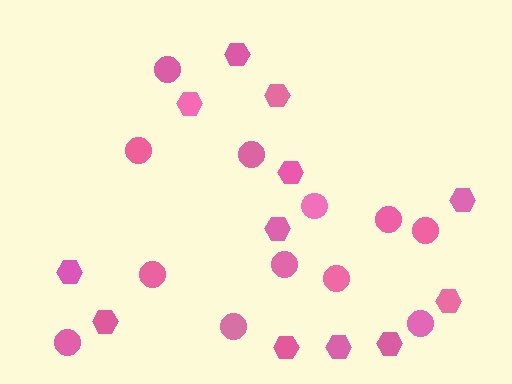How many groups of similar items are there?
There are 2 groups: one group of hexagons (12) and one group of circles (12).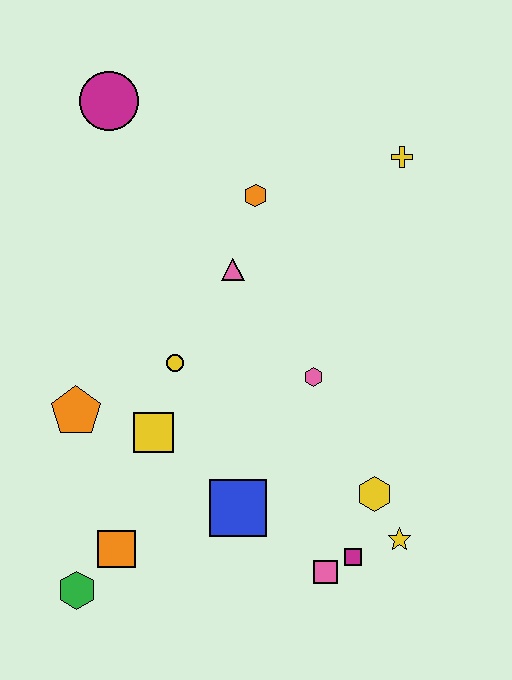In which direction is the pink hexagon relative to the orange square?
The pink hexagon is to the right of the orange square.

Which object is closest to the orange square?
The green hexagon is closest to the orange square.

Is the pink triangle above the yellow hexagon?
Yes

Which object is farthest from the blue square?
The magenta circle is farthest from the blue square.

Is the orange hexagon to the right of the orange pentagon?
Yes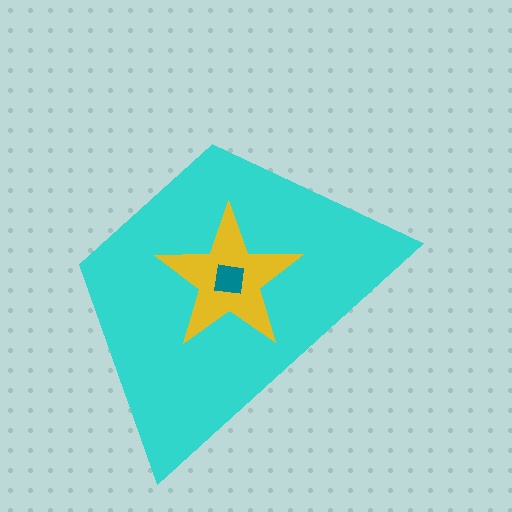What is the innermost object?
The teal square.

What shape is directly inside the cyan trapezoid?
The yellow star.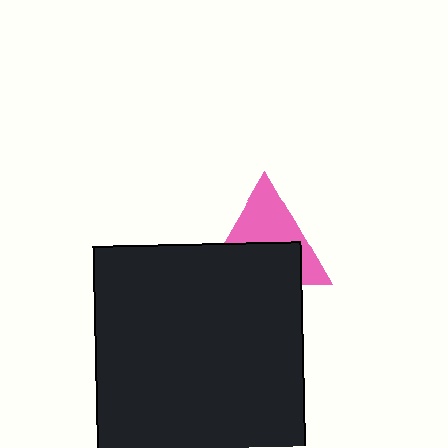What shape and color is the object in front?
The object in front is a black rectangle.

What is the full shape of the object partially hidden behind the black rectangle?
The partially hidden object is a pink triangle.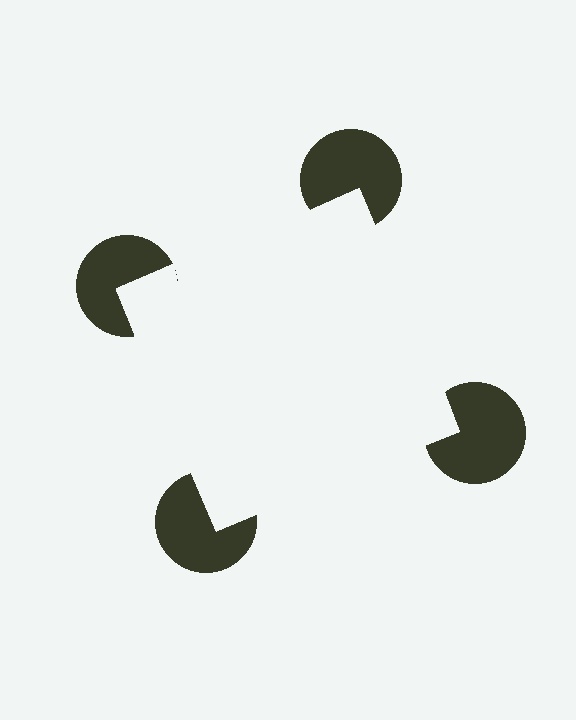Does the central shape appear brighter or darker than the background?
It typically appears slightly brighter than the background, even though no actual brightness change is drawn.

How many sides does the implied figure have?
4 sides.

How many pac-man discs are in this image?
There are 4 — one at each vertex of the illusory square.